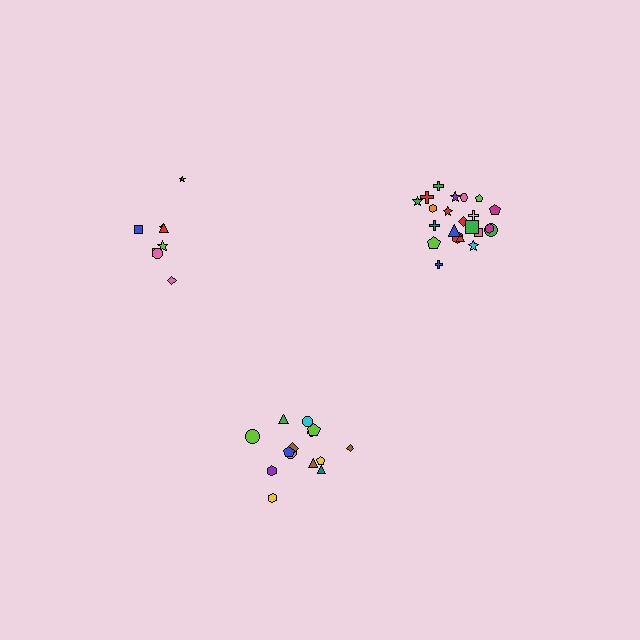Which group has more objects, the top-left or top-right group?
The top-right group.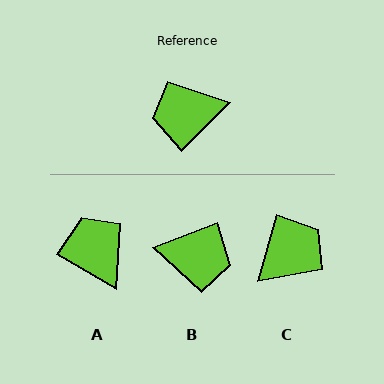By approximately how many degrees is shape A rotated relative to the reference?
Approximately 75 degrees clockwise.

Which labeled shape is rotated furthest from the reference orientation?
B, about 155 degrees away.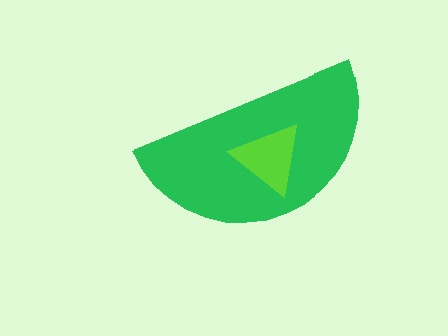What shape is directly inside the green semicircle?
The lime triangle.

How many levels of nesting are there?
2.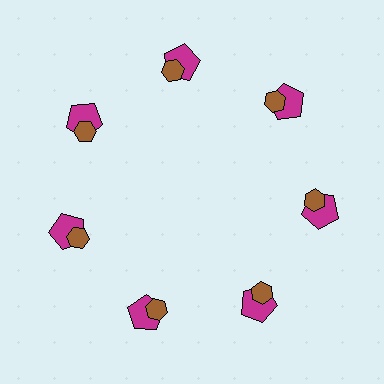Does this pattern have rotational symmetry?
Yes, this pattern has 7-fold rotational symmetry. It looks the same after rotating 51 degrees around the center.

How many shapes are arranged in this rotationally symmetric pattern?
There are 14 shapes, arranged in 7 groups of 2.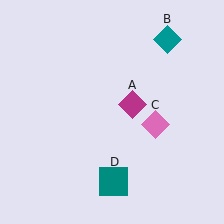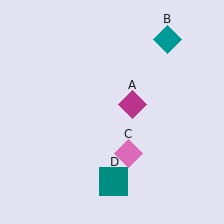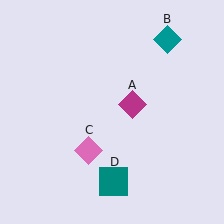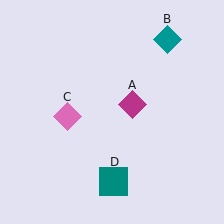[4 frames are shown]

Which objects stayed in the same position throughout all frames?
Magenta diamond (object A) and teal diamond (object B) and teal square (object D) remained stationary.